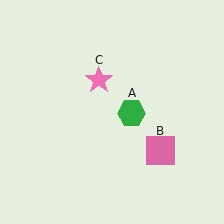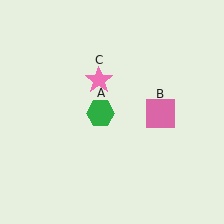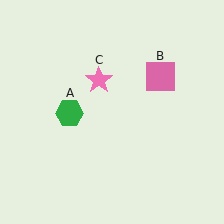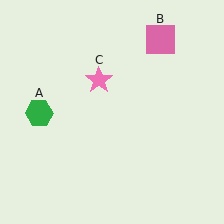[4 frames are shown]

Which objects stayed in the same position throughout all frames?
Pink star (object C) remained stationary.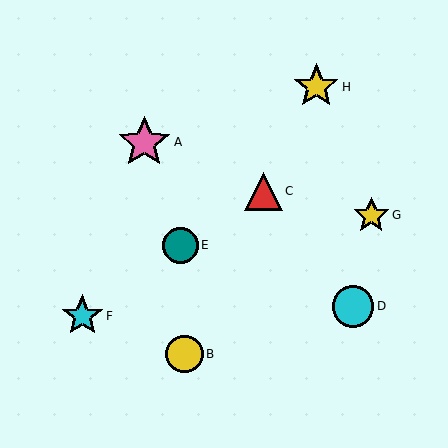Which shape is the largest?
The pink star (labeled A) is the largest.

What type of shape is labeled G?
Shape G is a yellow star.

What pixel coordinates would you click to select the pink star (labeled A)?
Click at (144, 142) to select the pink star A.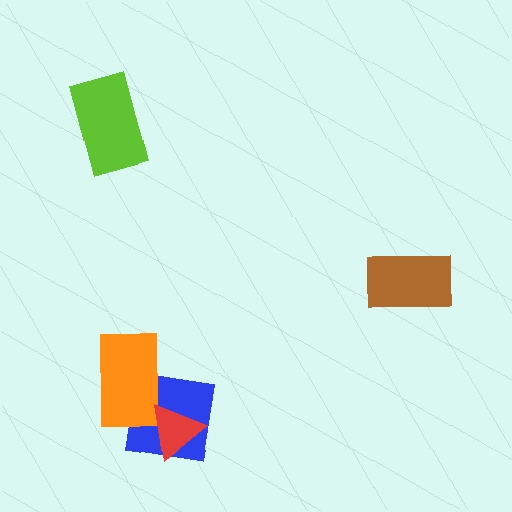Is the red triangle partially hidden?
No, no other shape covers it.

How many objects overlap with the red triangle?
2 objects overlap with the red triangle.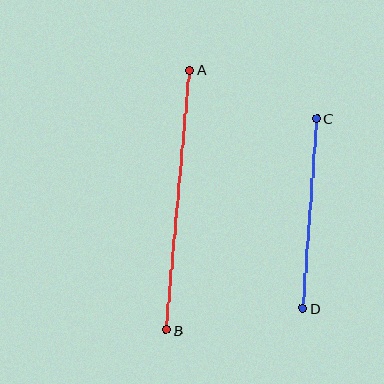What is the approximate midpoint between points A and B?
The midpoint is at approximately (178, 200) pixels.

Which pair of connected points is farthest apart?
Points A and B are farthest apart.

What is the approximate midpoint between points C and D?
The midpoint is at approximately (310, 213) pixels.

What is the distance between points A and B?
The distance is approximately 261 pixels.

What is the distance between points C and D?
The distance is approximately 190 pixels.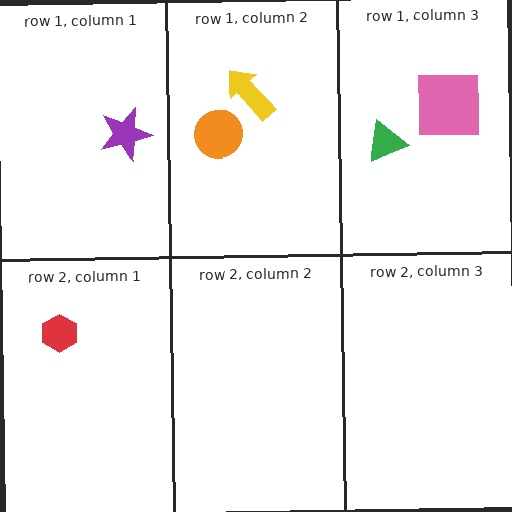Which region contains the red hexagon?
The row 2, column 1 region.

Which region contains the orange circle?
The row 1, column 2 region.